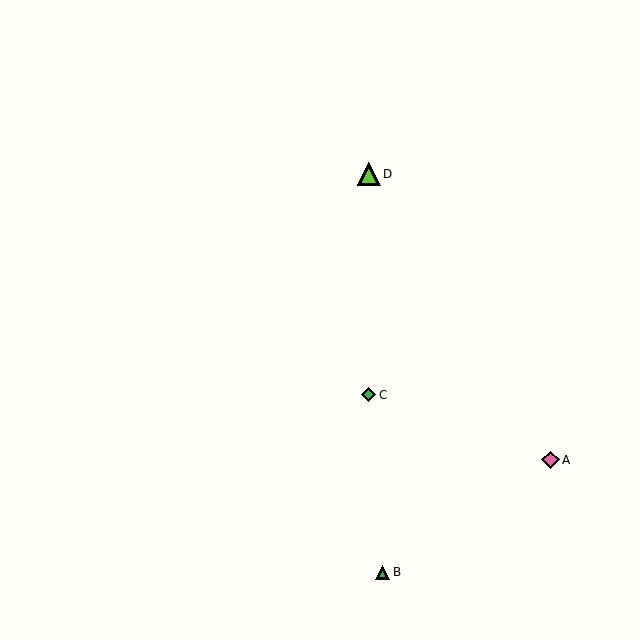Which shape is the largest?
The lime triangle (labeled D) is the largest.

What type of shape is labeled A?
Shape A is a pink diamond.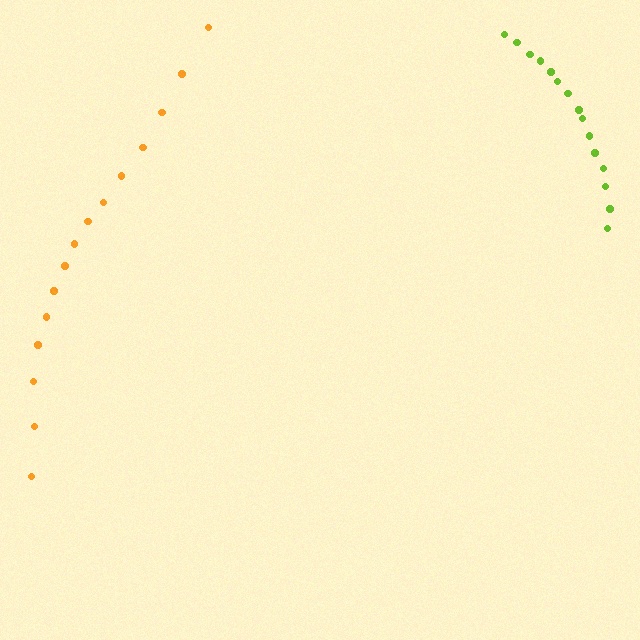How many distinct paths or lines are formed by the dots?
There are 2 distinct paths.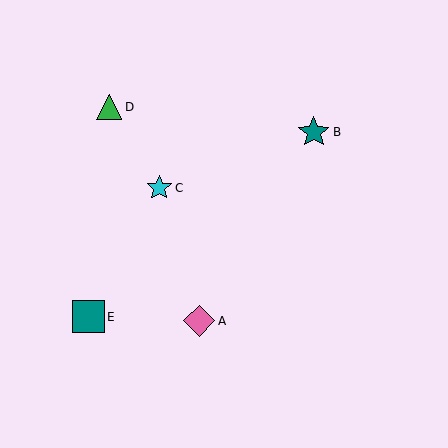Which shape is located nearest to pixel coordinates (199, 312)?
The pink diamond (labeled A) at (199, 321) is nearest to that location.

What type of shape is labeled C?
Shape C is a cyan star.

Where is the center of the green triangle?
The center of the green triangle is at (109, 107).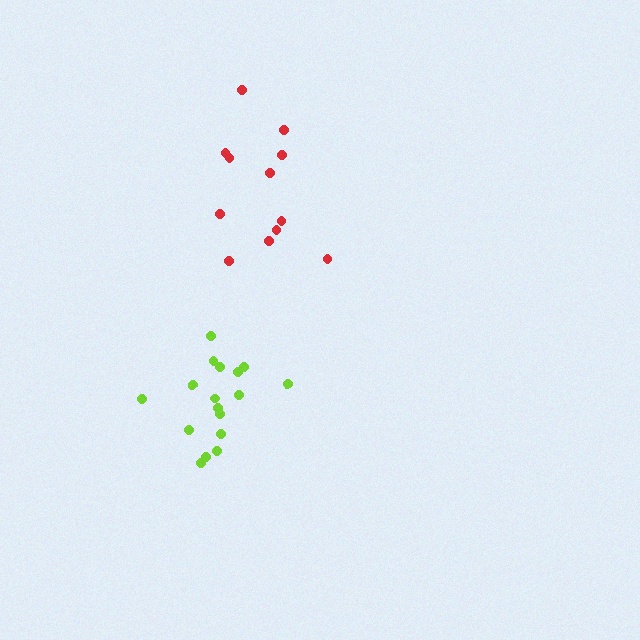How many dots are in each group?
Group 1: 17 dots, Group 2: 12 dots (29 total).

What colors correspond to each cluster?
The clusters are colored: lime, red.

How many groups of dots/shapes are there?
There are 2 groups.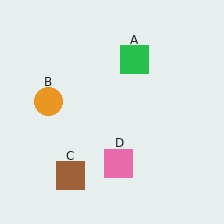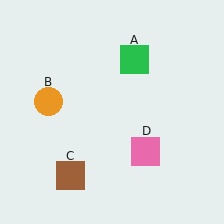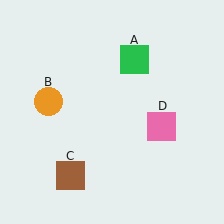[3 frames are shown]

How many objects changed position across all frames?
1 object changed position: pink square (object D).